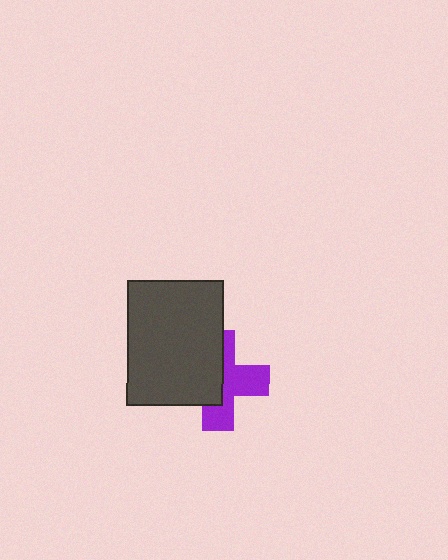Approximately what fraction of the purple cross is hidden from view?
Roughly 48% of the purple cross is hidden behind the dark gray rectangle.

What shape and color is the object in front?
The object in front is a dark gray rectangle.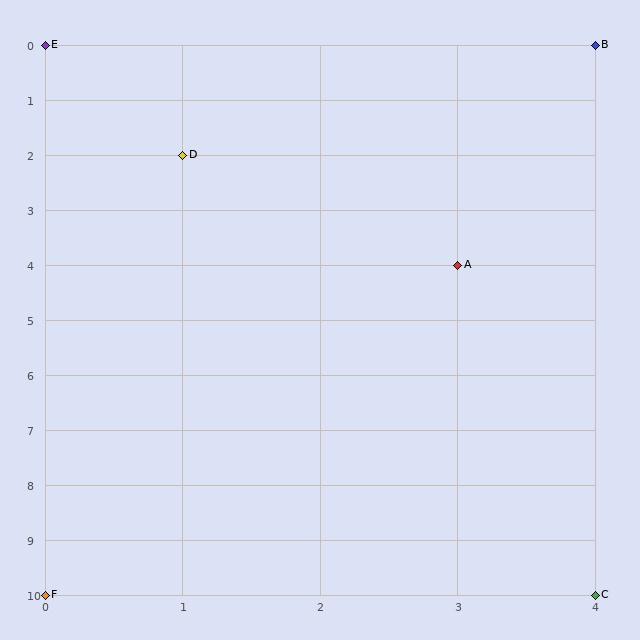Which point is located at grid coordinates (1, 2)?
Point D is at (1, 2).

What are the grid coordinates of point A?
Point A is at grid coordinates (3, 4).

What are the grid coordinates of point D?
Point D is at grid coordinates (1, 2).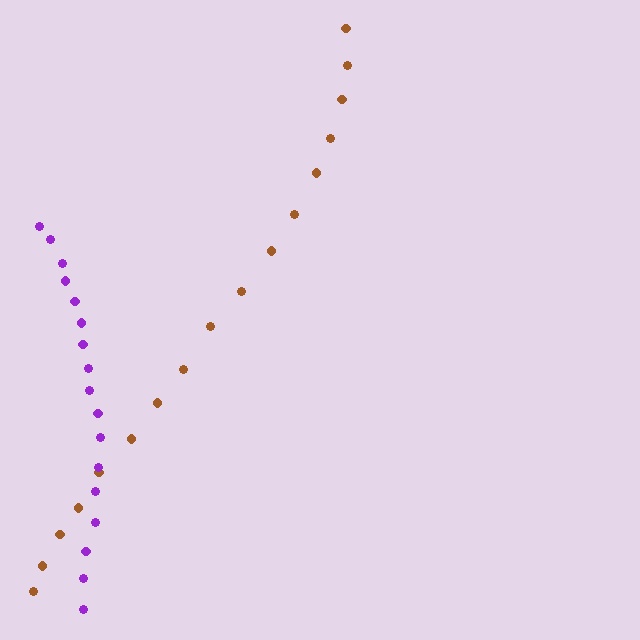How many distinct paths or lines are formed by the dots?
There are 2 distinct paths.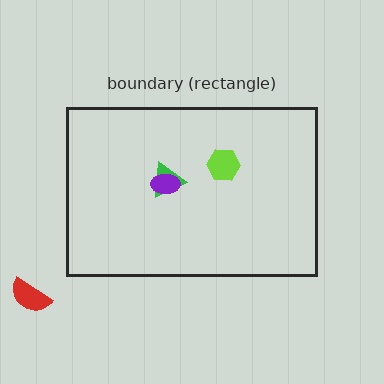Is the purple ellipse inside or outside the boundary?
Inside.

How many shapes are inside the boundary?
3 inside, 1 outside.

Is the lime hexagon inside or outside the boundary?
Inside.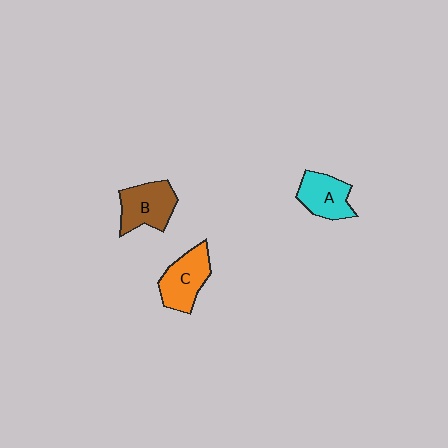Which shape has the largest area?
Shape B (brown).